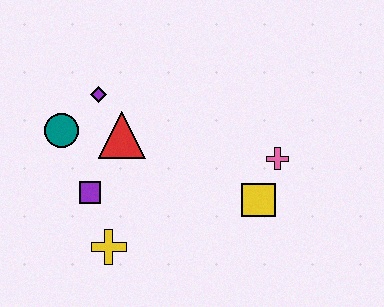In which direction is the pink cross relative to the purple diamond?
The pink cross is to the right of the purple diamond.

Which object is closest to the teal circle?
The purple diamond is closest to the teal circle.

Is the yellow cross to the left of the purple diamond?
No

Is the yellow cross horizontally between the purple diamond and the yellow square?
Yes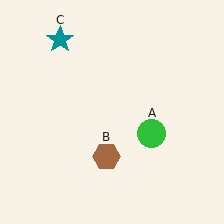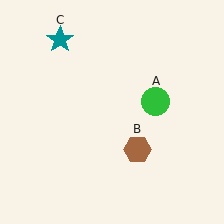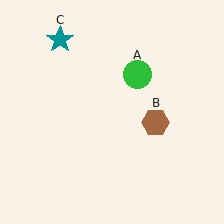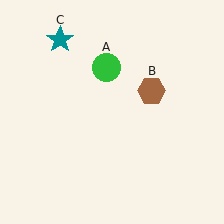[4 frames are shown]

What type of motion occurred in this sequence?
The green circle (object A), brown hexagon (object B) rotated counterclockwise around the center of the scene.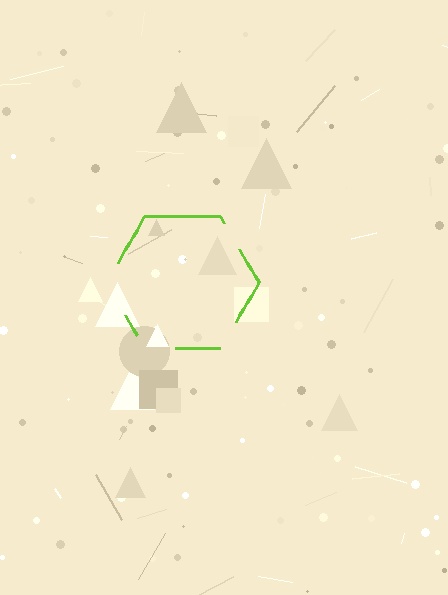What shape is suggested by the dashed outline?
The dashed outline suggests a hexagon.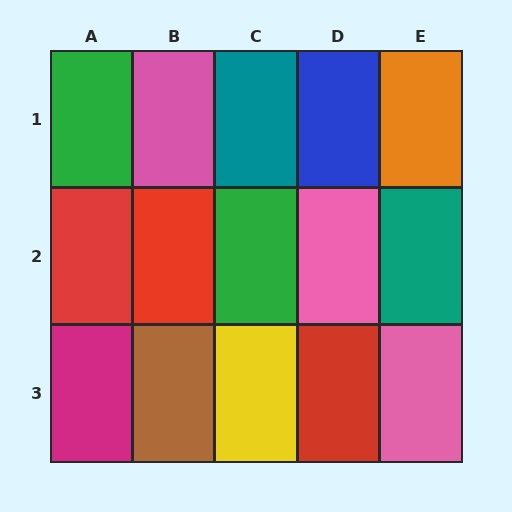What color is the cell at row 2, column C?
Green.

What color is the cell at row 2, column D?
Pink.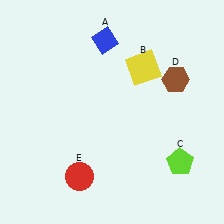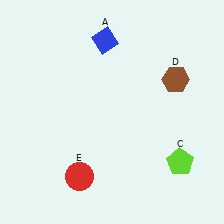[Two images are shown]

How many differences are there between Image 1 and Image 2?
There is 1 difference between the two images.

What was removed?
The yellow square (B) was removed in Image 2.